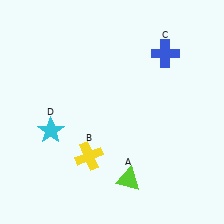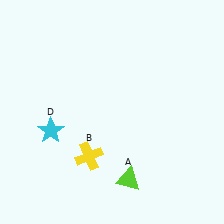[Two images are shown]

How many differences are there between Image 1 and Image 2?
There is 1 difference between the two images.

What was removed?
The blue cross (C) was removed in Image 2.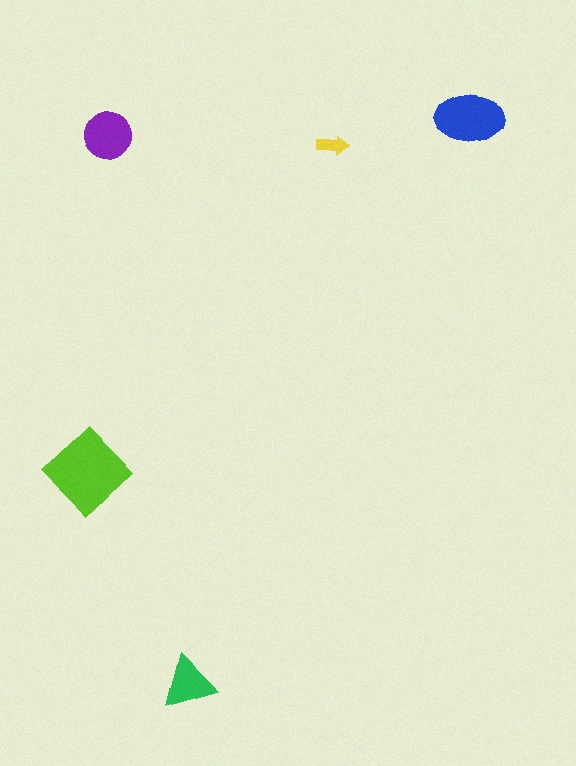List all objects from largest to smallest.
The lime diamond, the blue ellipse, the purple circle, the green triangle, the yellow arrow.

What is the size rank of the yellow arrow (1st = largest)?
5th.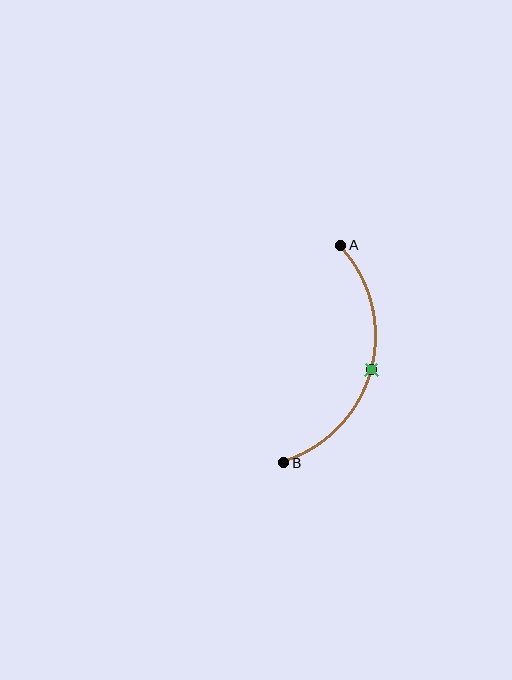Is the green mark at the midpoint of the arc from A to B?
Yes. The green mark lies on the arc at equal arc-length from both A and B — it is the arc midpoint.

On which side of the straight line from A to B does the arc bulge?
The arc bulges to the right of the straight line connecting A and B.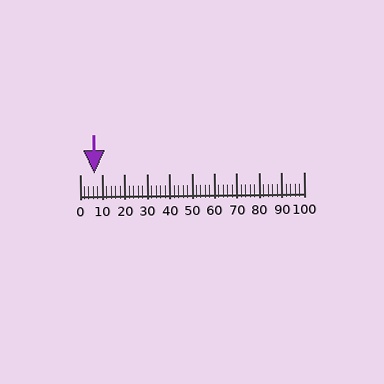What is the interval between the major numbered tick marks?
The major tick marks are spaced 10 units apart.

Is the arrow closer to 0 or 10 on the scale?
The arrow is closer to 10.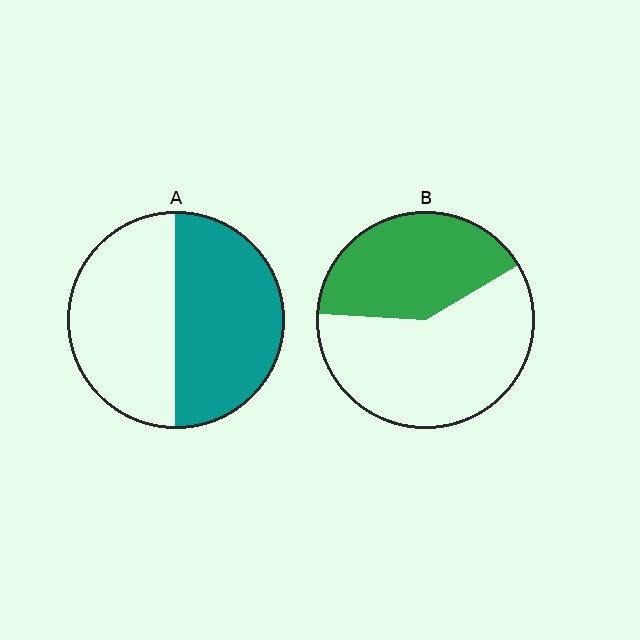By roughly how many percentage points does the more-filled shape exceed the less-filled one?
By roughly 10 percentage points (A over B).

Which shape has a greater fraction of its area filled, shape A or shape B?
Shape A.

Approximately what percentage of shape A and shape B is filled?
A is approximately 50% and B is approximately 40%.